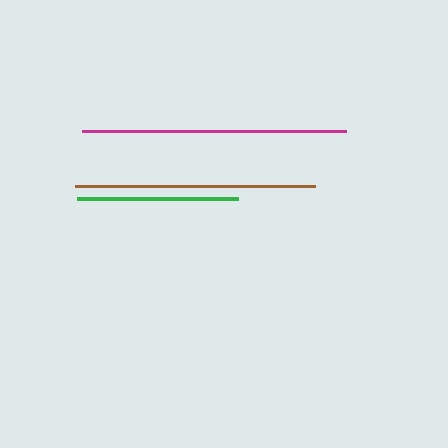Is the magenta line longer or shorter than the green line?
The magenta line is longer than the green line.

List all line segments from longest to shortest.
From longest to shortest: magenta, brown, green.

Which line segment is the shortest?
The green line is the shortest at approximately 161 pixels.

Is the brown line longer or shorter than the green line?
The brown line is longer than the green line.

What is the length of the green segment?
The green segment is approximately 161 pixels long.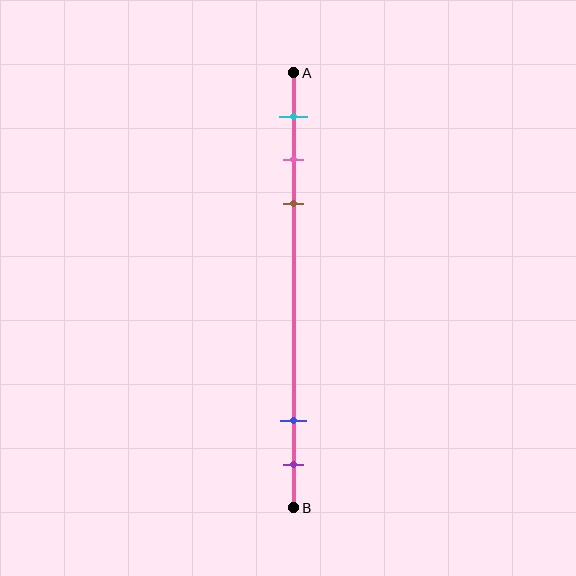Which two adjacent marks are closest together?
The pink and brown marks are the closest adjacent pair.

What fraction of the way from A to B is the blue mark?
The blue mark is approximately 80% (0.8) of the way from A to B.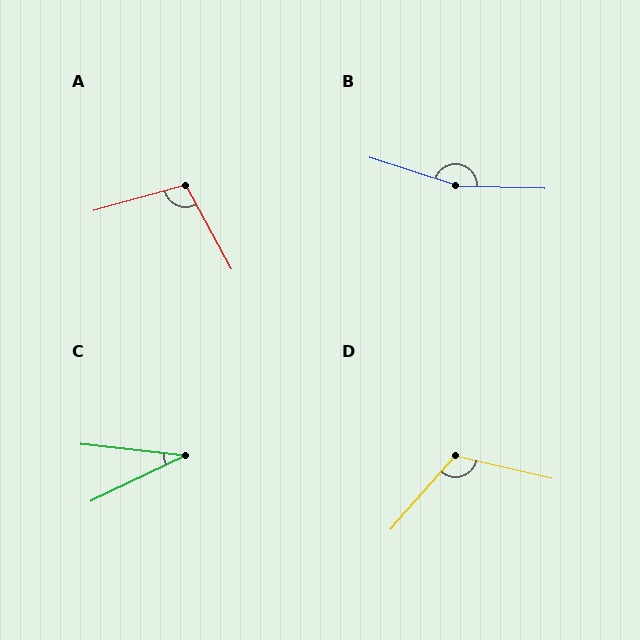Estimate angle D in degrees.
Approximately 118 degrees.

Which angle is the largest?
B, at approximately 164 degrees.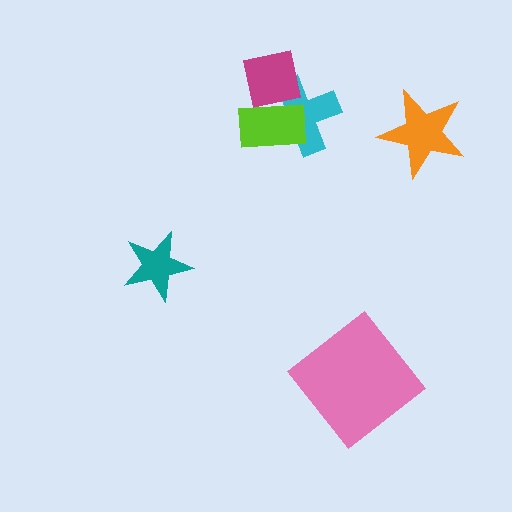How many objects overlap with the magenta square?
2 objects overlap with the magenta square.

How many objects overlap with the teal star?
0 objects overlap with the teal star.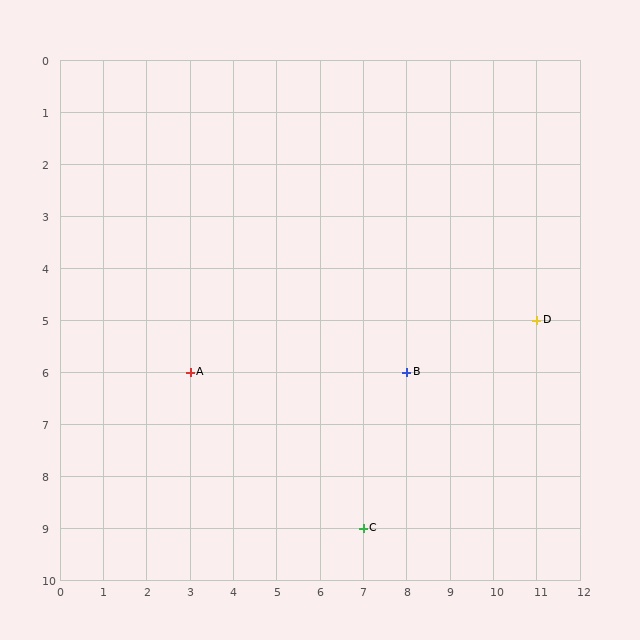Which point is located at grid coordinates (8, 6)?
Point B is at (8, 6).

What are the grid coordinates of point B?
Point B is at grid coordinates (8, 6).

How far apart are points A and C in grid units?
Points A and C are 4 columns and 3 rows apart (about 5.0 grid units diagonally).